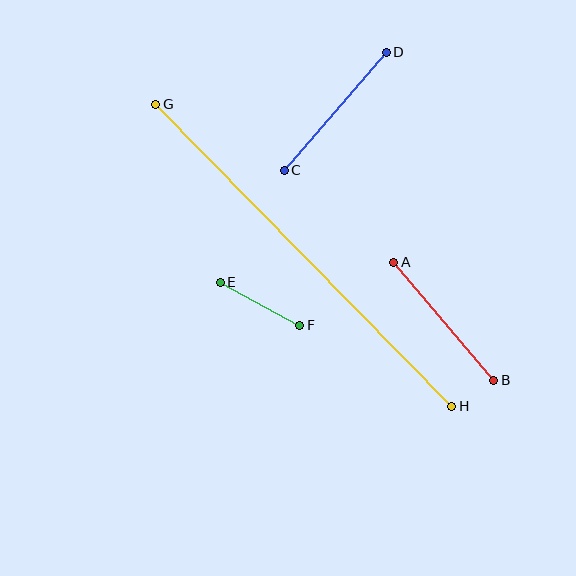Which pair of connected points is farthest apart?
Points G and H are farthest apart.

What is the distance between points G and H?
The distance is approximately 423 pixels.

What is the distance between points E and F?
The distance is approximately 90 pixels.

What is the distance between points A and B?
The distance is approximately 155 pixels.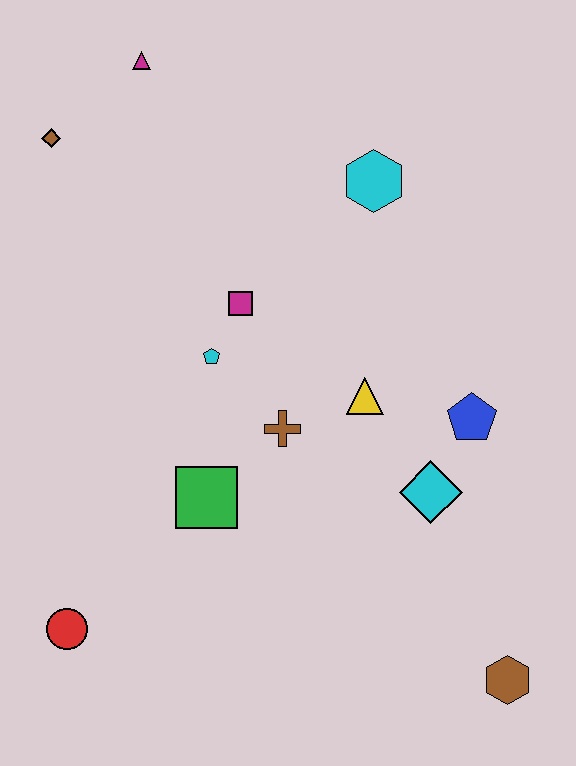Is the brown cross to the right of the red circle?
Yes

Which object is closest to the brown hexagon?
The cyan diamond is closest to the brown hexagon.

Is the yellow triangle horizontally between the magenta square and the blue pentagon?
Yes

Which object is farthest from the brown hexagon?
The magenta triangle is farthest from the brown hexagon.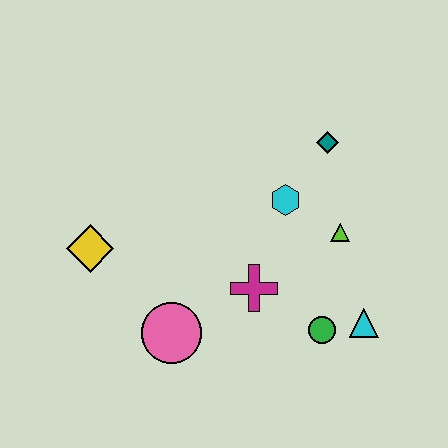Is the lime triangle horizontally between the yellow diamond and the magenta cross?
No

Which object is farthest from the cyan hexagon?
The yellow diamond is farthest from the cyan hexagon.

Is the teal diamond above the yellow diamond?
Yes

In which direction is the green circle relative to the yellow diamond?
The green circle is to the right of the yellow diamond.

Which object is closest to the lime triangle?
The cyan hexagon is closest to the lime triangle.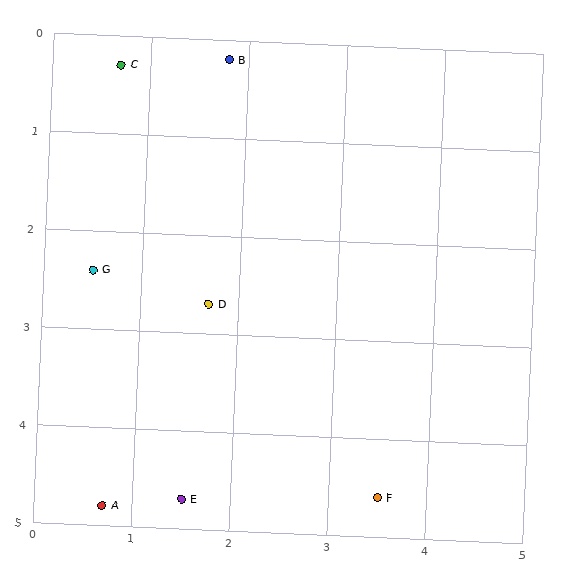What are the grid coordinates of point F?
Point F is at approximately (3.5, 4.6).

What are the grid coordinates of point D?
Point D is at approximately (1.7, 2.7).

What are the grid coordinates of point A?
Point A is at approximately (0.7, 4.8).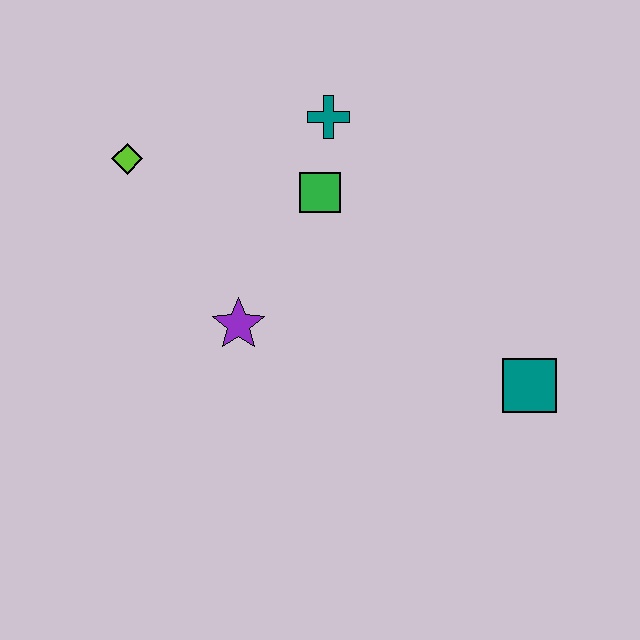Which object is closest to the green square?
The teal cross is closest to the green square.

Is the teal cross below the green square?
No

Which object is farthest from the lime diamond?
The teal square is farthest from the lime diamond.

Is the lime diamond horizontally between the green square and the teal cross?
No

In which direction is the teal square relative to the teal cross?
The teal square is below the teal cross.